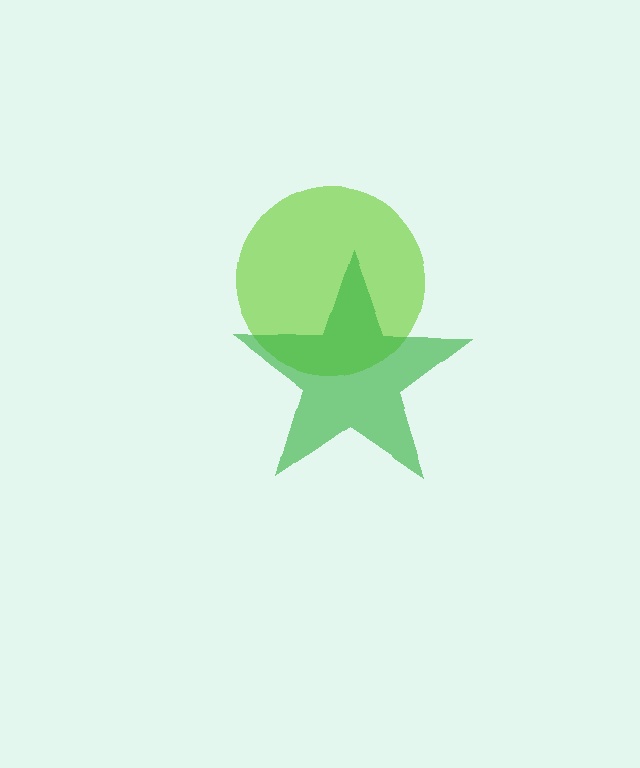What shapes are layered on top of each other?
The layered shapes are: a lime circle, a green star.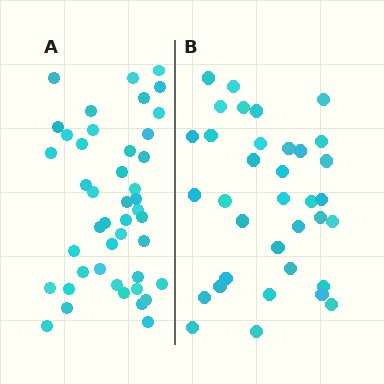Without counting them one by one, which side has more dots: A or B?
Region A (the left region) has more dots.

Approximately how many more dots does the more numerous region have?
Region A has roughly 8 or so more dots than region B.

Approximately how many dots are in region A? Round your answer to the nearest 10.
About 40 dots. (The exact count is 44, which rounds to 40.)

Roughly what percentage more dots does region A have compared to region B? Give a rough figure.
About 25% more.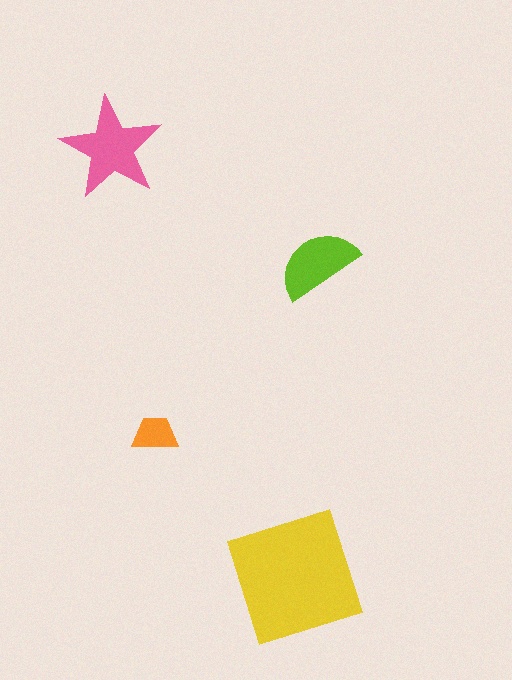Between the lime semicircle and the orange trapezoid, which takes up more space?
The lime semicircle.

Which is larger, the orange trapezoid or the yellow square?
The yellow square.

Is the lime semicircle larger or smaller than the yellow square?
Smaller.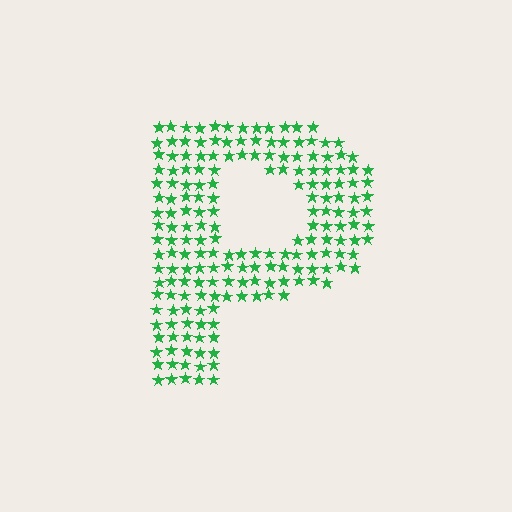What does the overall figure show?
The overall figure shows the letter P.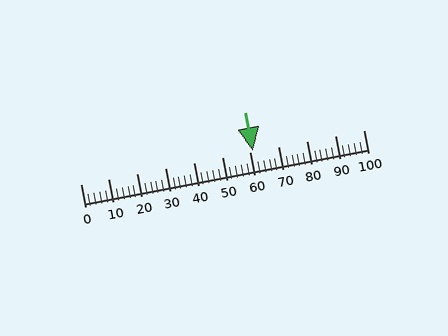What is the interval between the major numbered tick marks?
The major tick marks are spaced 10 units apart.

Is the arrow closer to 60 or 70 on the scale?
The arrow is closer to 60.